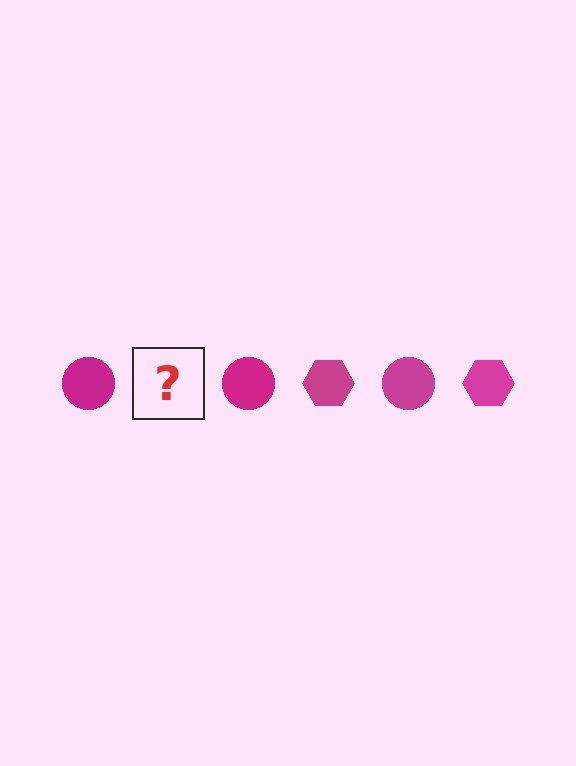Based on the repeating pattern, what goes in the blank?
The blank should be a magenta hexagon.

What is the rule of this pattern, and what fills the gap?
The rule is that the pattern cycles through circle, hexagon shapes in magenta. The gap should be filled with a magenta hexagon.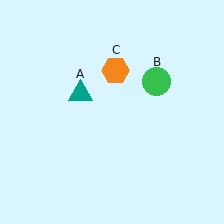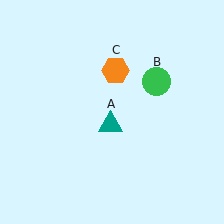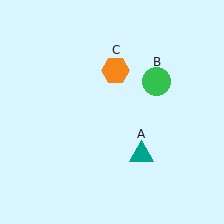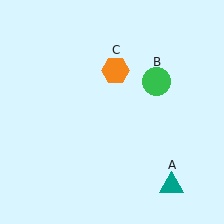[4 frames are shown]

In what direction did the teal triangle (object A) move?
The teal triangle (object A) moved down and to the right.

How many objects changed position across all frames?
1 object changed position: teal triangle (object A).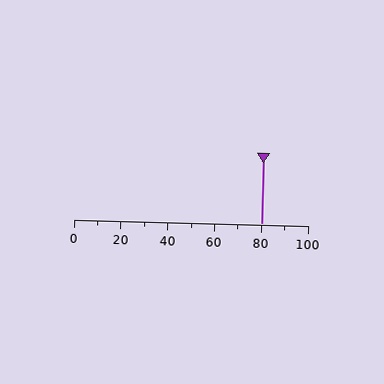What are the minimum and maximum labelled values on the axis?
The axis runs from 0 to 100.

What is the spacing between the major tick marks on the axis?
The major ticks are spaced 20 apart.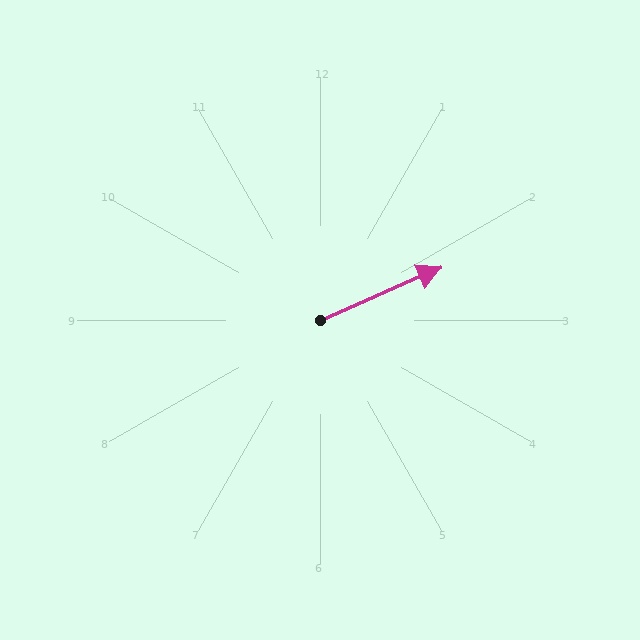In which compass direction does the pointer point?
Northeast.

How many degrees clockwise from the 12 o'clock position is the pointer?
Approximately 66 degrees.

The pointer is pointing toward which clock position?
Roughly 2 o'clock.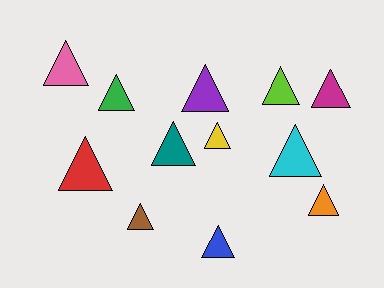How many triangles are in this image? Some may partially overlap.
There are 12 triangles.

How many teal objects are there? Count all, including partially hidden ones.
There is 1 teal object.